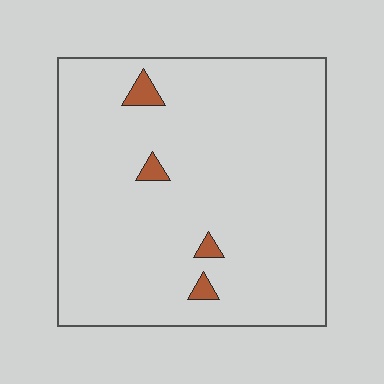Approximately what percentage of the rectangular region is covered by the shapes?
Approximately 5%.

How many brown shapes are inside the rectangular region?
4.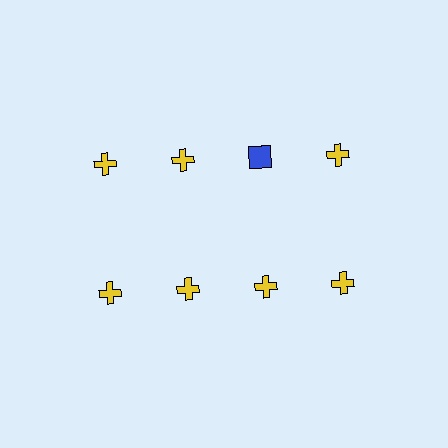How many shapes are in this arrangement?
There are 8 shapes arranged in a grid pattern.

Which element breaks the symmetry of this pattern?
The blue square in the top row, center column breaks the symmetry. All other shapes are yellow crosses.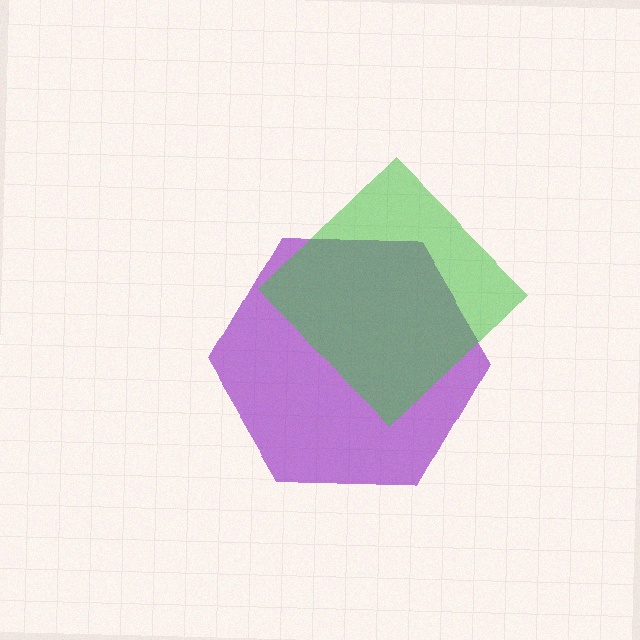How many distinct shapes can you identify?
There are 2 distinct shapes: a purple hexagon, a green diamond.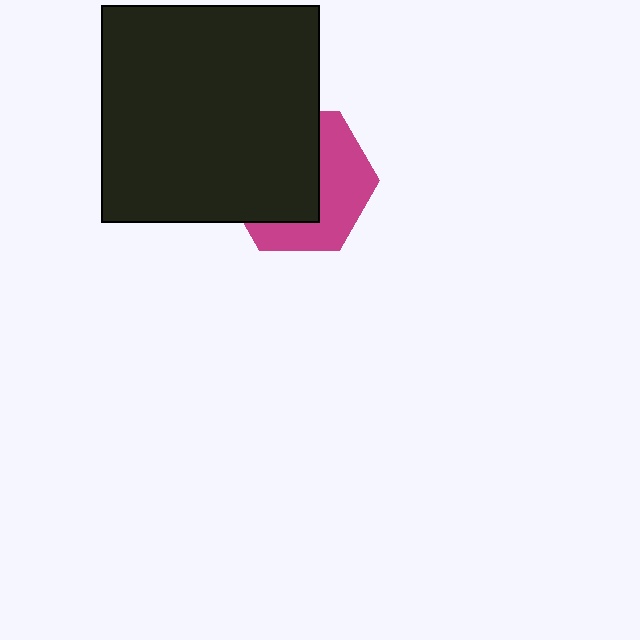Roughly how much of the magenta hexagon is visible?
A small part of it is visible (roughly 45%).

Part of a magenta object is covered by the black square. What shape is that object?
It is a hexagon.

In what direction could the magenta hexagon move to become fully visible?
The magenta hexagon could move toward the lower-right. That would shift it out from behind the black square entirely.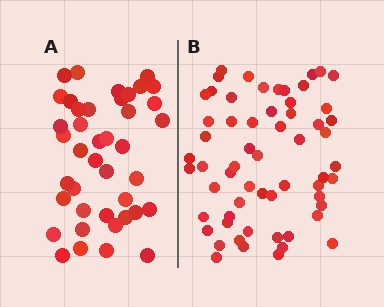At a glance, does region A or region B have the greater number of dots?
Region B (the right region) has more dots.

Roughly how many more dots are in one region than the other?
Region B has approximately 20 more dots than region A.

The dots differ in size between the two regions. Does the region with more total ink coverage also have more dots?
No. Region A has more total ink coverage because its dots are larger, but region B actually contains more individual dots. Total area can be misleading — the number of items is what matters here.